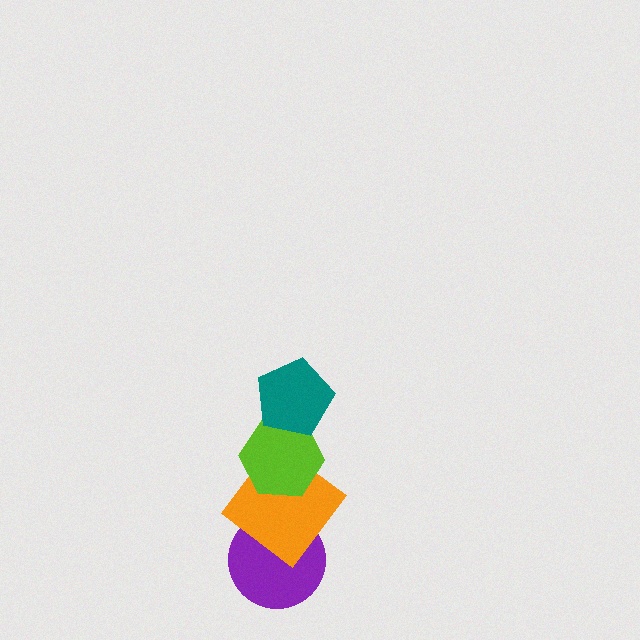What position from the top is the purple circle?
The purple circle is 4th from the top.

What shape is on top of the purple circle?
The orange diamond is on top of the purple circle.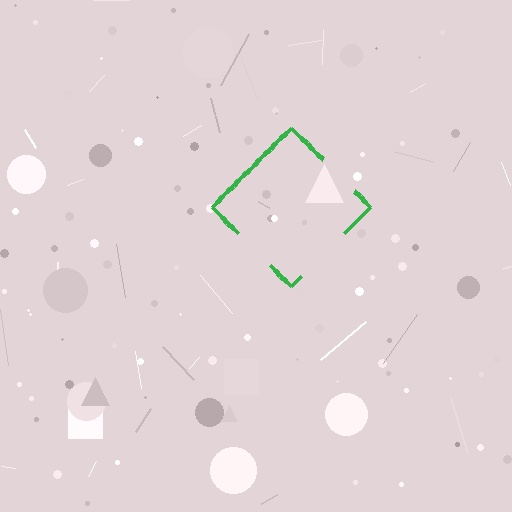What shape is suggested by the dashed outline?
The dashed outline suggests a diamond.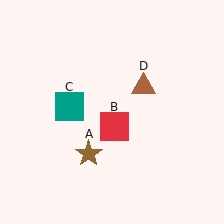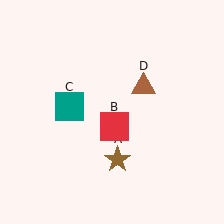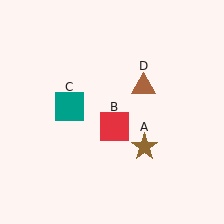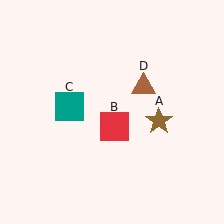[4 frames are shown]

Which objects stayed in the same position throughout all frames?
Red square (object B) and teal square (object C) and brown triangle (object D) remained stationary.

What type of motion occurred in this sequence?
The brown star (object A) rotated counterclockwise around the center of the scene.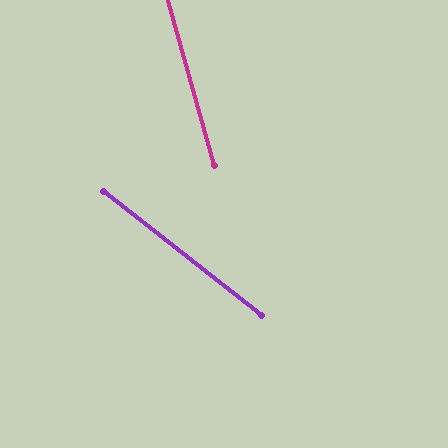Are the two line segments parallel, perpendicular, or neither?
Neither parallel nor perpendicular — they differ by about 36°.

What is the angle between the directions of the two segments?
Approximately 36 degrees.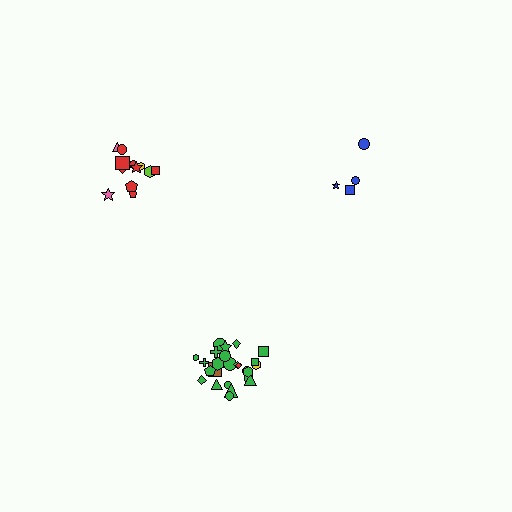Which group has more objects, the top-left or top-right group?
The top-left group.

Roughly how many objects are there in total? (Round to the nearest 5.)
Roughly 40 objects in total.